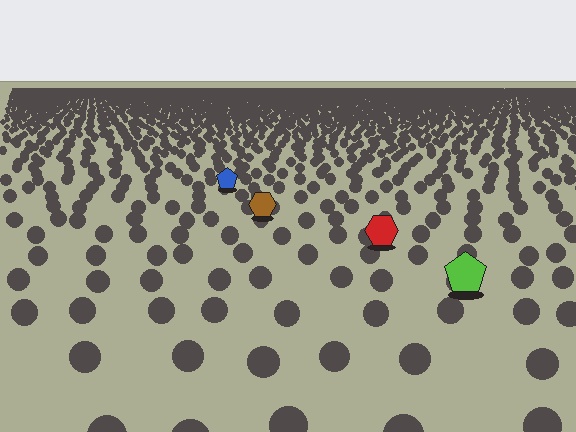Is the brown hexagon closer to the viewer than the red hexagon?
No. The red hexagon is closer — you can tell from the texture gradient: the ground texture is coarser near it.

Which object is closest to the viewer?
The lime pentagon is closest. The texture marks near it are larger and more spread out.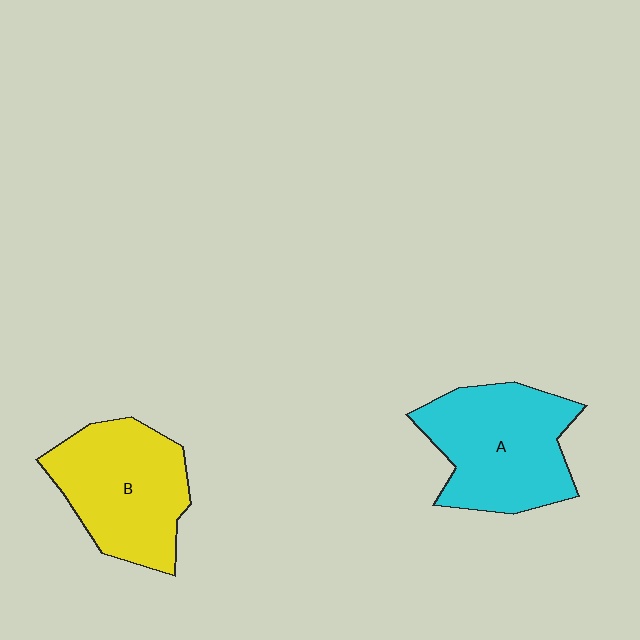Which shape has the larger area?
Shape A (cyan).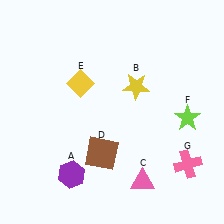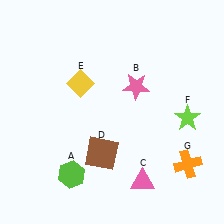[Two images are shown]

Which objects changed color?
A changed from purple to lime. B changed from yellow to pink. G changed from pink to orange.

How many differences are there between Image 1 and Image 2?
There are 3 differences between the two images.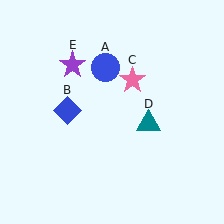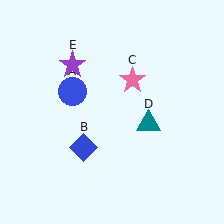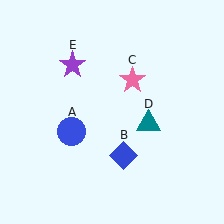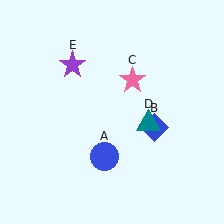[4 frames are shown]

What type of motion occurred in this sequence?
The blue circle (object A), blue diamond (object B) rotated counterclockwise around the center of the scene.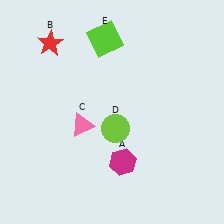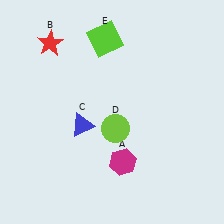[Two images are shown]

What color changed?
The triangle (C) changed from pink in Image 1 to blue in Image 2.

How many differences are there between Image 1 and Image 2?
There is 1 difference between the two images.